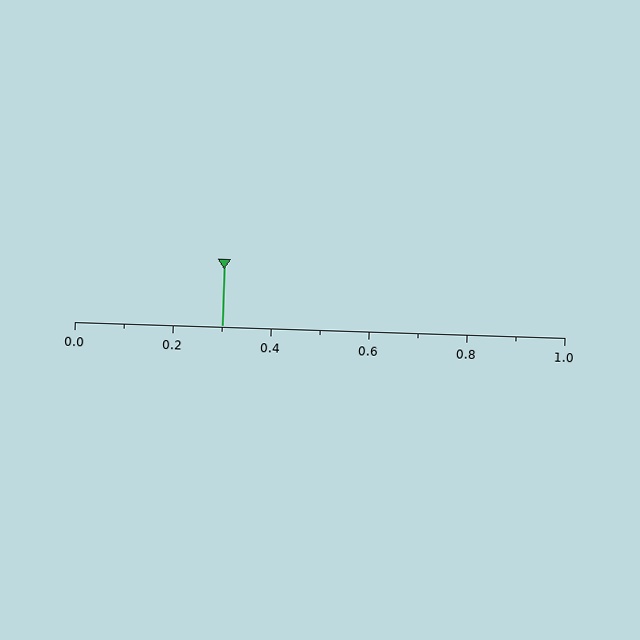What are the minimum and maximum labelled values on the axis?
The axis runs from 0.0 to 1.0.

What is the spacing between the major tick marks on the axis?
The major ticks are spaced 0.2 apart.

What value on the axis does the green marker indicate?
The marker indicates approximately 0.3.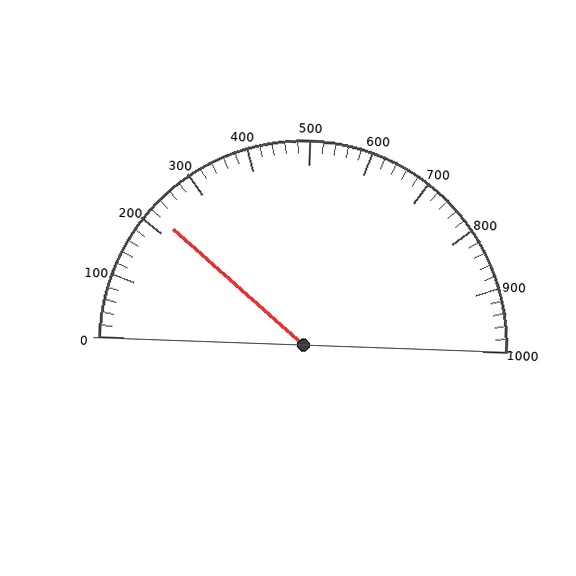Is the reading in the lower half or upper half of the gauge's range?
The reading is in the lower half of the range (0 to 1000).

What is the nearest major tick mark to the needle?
The nearest major tick mark is 200.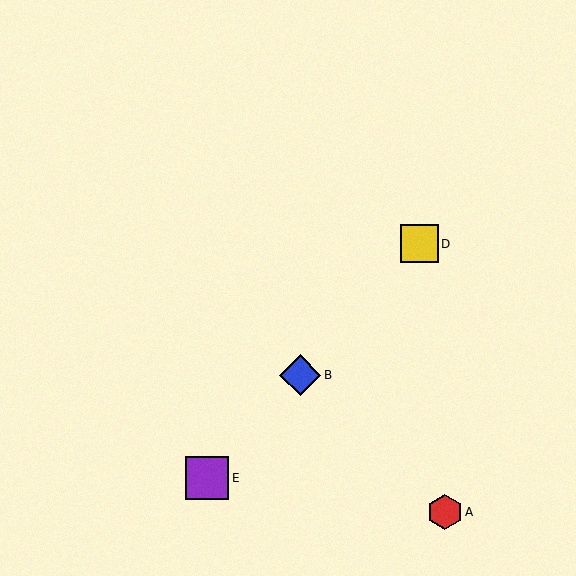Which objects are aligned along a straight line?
Objects B, C, D, E are aligned along a straight line.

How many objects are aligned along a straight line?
4 objects (B, C, D, E) are aligned along a straight line.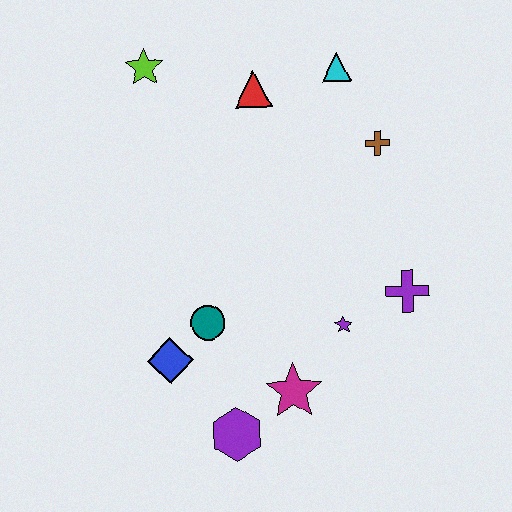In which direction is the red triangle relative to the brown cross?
The red triangle is to the left of the brown cross.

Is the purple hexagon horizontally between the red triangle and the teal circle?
Yes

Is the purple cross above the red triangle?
No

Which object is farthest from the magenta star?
The lime star is farthest from the magenta star.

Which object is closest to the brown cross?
The cyan triangle is closest to the brown cross.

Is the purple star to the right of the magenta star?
Yes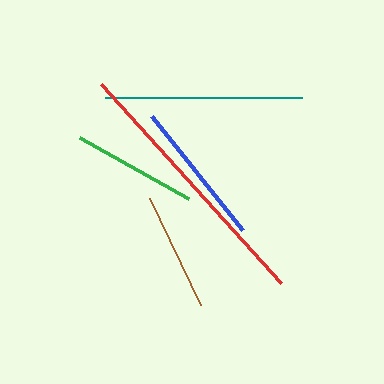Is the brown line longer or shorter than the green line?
The green line is longer than the brown line.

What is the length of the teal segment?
The teal segment is approximately 197 pixels long.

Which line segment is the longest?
The red line is the longest at approximately 269 pixels.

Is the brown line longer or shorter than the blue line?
The blue line is longer than the brown line.